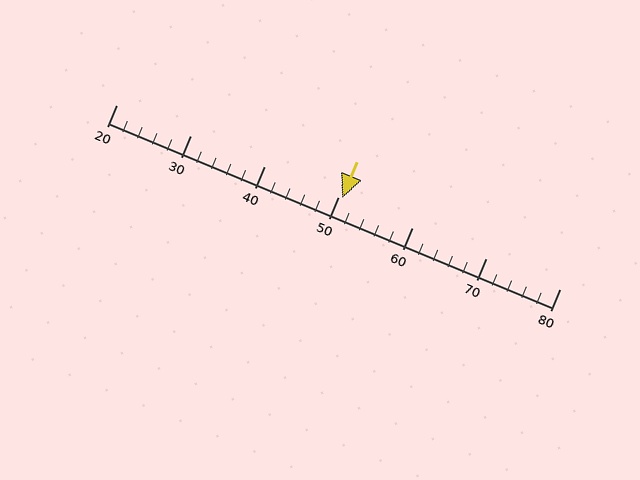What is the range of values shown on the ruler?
The ruler shows values from 20 to 80.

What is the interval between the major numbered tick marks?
The major tick marks are spaced 10 units apart.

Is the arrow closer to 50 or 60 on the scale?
The arrow is closer to 50.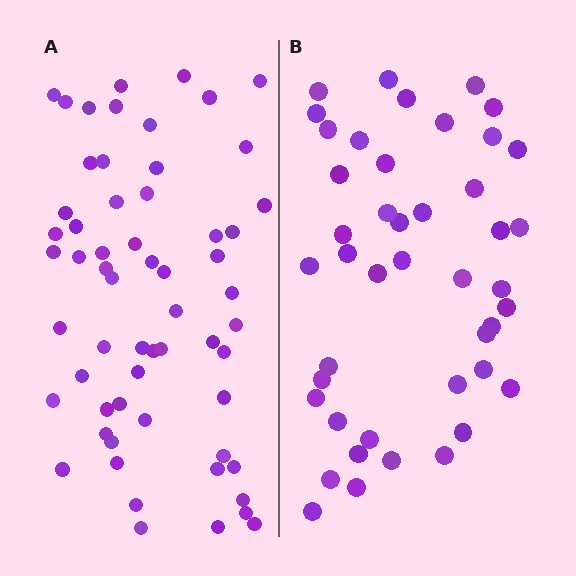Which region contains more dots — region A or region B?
Region A (the left region) has more dots.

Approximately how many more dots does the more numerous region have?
Region A has approximately 15 more dots than region B.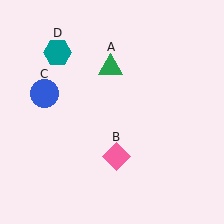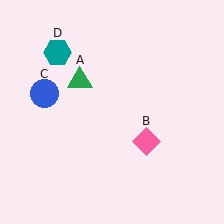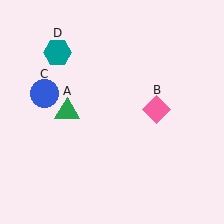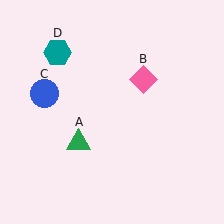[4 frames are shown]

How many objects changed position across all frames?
2 objects changed position: green triangle (object A), pink diamond (object B).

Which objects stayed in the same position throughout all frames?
Blue circle (object C) and teal hexagon (object D) remained stationary.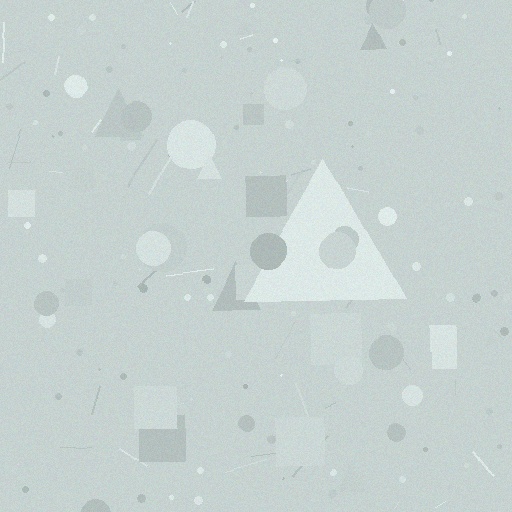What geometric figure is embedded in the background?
A triangle is embedded in the background.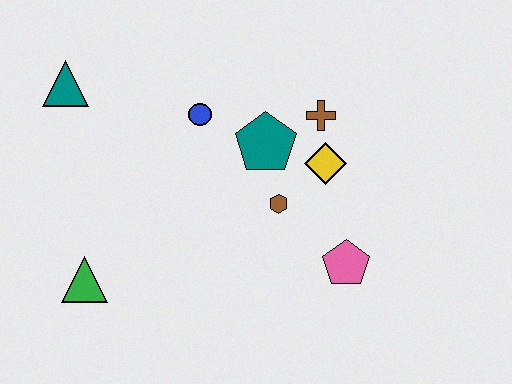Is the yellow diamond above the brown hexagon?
Yes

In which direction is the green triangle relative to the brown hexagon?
The green triangle is to the left of the brown hexagon.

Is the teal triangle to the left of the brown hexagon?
Yes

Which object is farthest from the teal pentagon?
The green triangle is farthest from the teal pentagon.